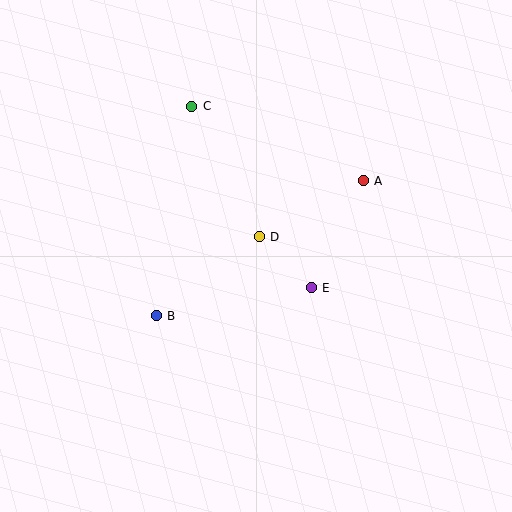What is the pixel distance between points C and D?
The distance between C and D is 147 pixels.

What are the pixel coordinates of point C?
Point C is at (192, 106).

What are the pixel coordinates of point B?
Point B is at (156, 316).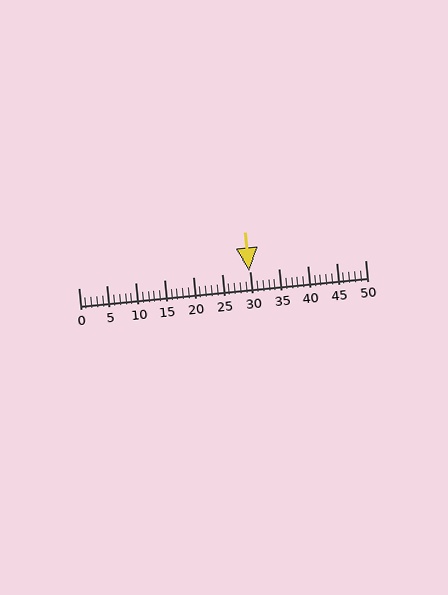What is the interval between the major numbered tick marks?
The major tick marks are spaced 5 units apart.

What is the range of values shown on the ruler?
The ruler shows values from 0 to 50.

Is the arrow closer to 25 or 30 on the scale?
The arrow is closer to 30.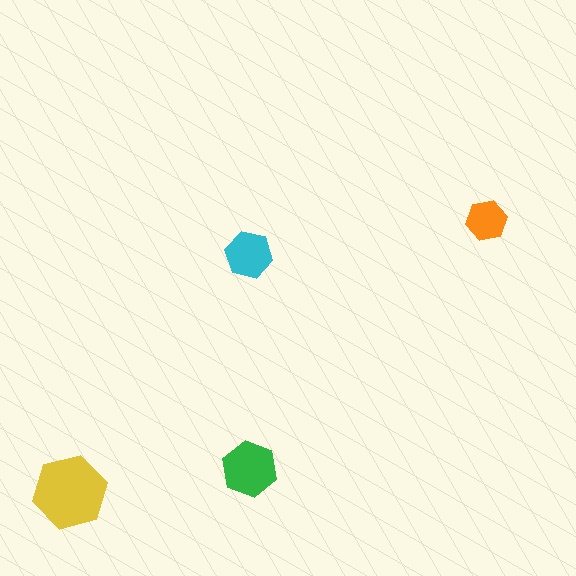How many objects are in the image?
There are 4 objects in the image.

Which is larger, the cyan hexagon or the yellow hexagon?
The yellow one.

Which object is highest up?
The orange hexagon is topmost.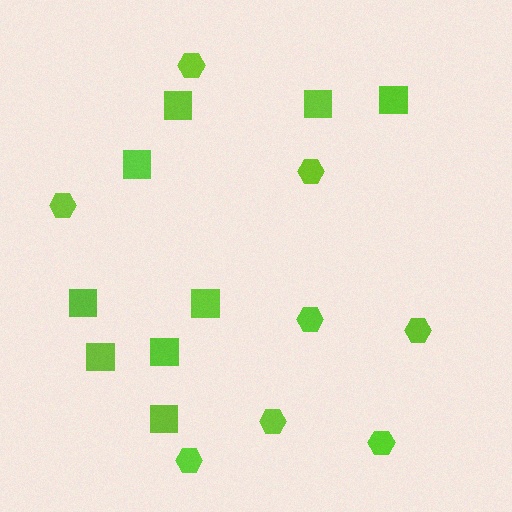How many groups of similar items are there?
There are 2 groups: one group of squares (9) and one group of hexagons (8).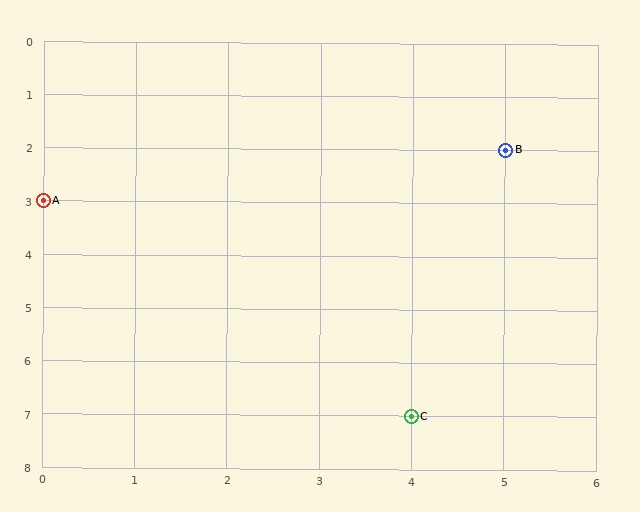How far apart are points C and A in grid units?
Points C and A are 4 columns and 4 rows apart (about 5.7 grid units diagonally).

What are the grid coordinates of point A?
Point A is at grid coordinates (0, 3).